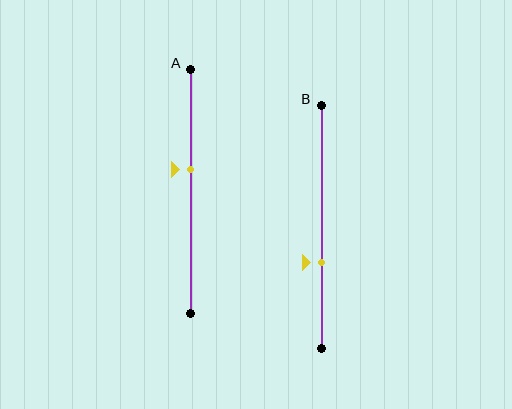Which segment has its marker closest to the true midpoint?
Segment A has its marker closest to the true midpoint.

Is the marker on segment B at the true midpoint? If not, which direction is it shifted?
No, the marker on segment B is shifted downward by about 15% of the segment length.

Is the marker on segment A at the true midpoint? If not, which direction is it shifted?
No, the marker on segment A is shifted upward by about 9% of the segment length.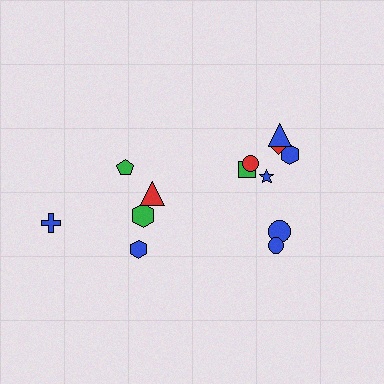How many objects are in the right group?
There are 8 objects.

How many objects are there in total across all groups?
There are 13 objects.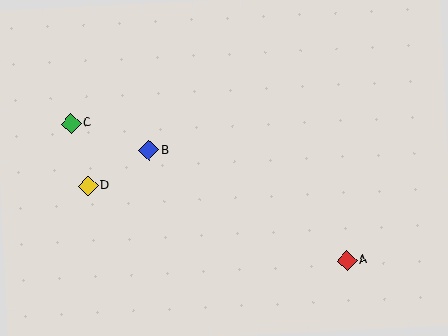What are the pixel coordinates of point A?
Point A is at (347, 260).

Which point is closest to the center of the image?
Point B at (149, 150) is closest to the center.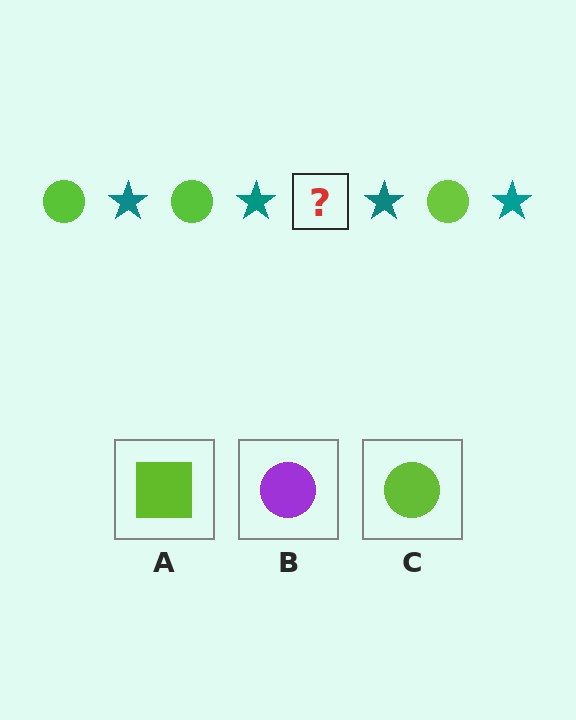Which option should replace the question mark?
Option C.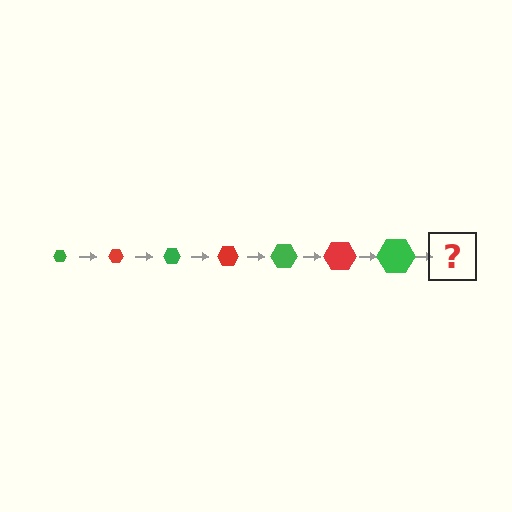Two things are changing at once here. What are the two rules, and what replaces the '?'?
The two rules are that the hexagon grows larger each step and the color cycles through green and red. The '?' should be a red hexagon, larger than the previous one.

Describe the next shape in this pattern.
It should be a red hexagon, larger than the previous one.